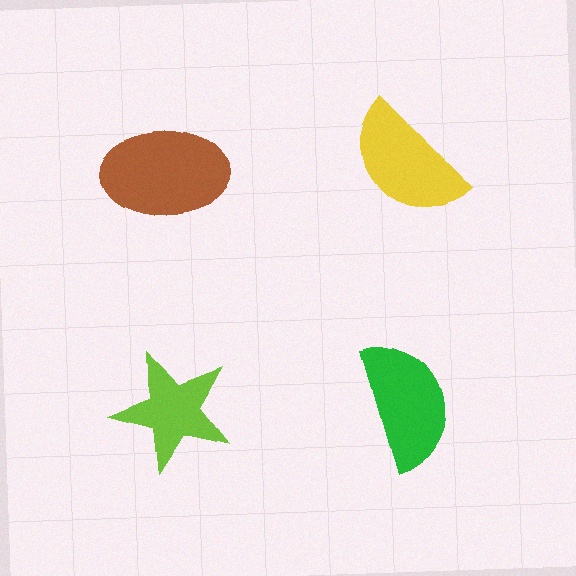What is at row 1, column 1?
A brown ellipse.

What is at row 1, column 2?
A yellow semicircle.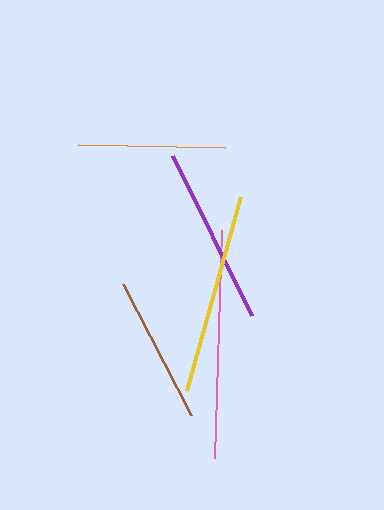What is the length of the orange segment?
The orange segment is approximately 148 pixels long.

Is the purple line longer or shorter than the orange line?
The purple line is longer than the orange line.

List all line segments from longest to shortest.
From longest to shortest: pink, yellow, purple, orange, brown.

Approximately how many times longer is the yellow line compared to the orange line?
The yellow line is approximately 1.4 times the length of the orange line.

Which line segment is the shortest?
The brown line is the shortest at approximately 147 pixels.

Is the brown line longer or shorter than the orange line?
The orange line is longer than the brown line.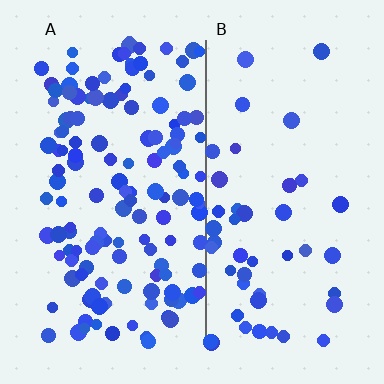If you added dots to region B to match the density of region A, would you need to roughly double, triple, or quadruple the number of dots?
Approximately triple.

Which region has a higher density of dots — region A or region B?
A (the left).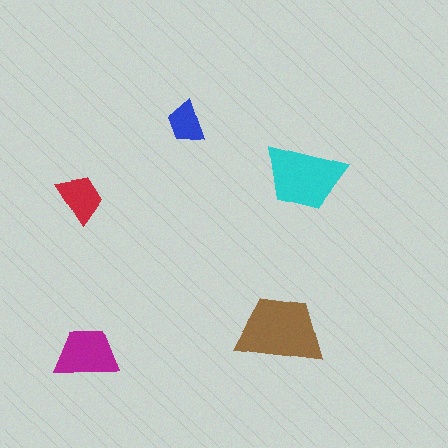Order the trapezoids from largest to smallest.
the brown one, the cyan one, the magenta one, the red one, the blue one.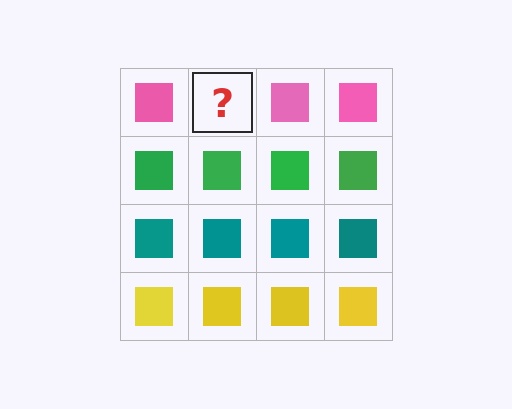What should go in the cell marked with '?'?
The missing cell should contain a pink square.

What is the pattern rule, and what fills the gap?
The rule is that each row has a consistent color. The gap should be filled with a pink square.